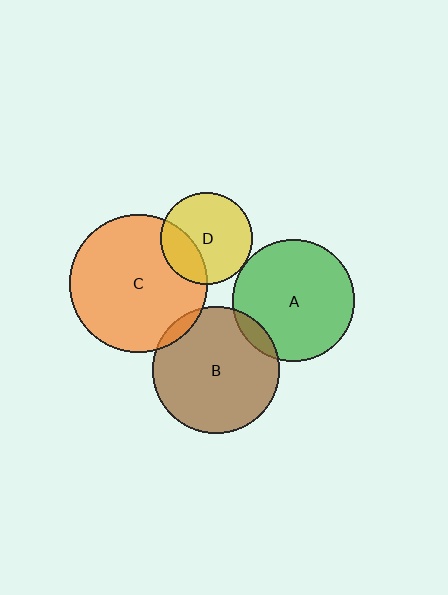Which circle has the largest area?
Circle C (orange).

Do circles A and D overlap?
Yes.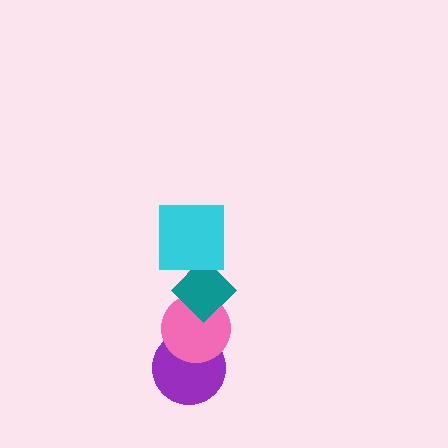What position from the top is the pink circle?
The pink circle is 3rd from the top.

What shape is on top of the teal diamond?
The cyan square is on top of the teal diamond.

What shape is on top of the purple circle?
The pink circle is on top of the purple circle.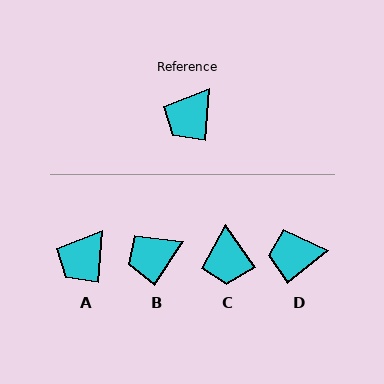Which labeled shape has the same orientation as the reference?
A.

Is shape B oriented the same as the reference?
No, it is off by about 30 degrees.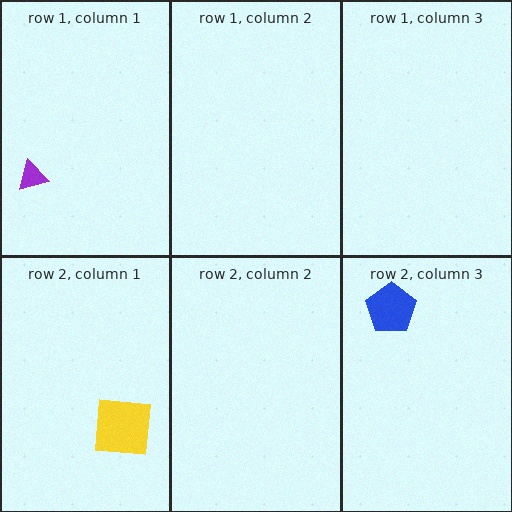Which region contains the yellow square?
The row 2, column 1 region.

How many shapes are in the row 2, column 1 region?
1.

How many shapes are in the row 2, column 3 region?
1.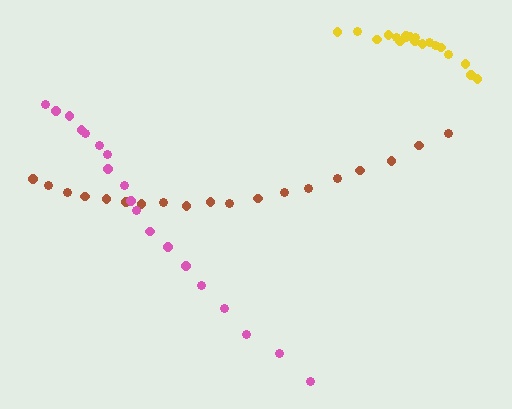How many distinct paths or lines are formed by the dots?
There are 3 distinct paths.